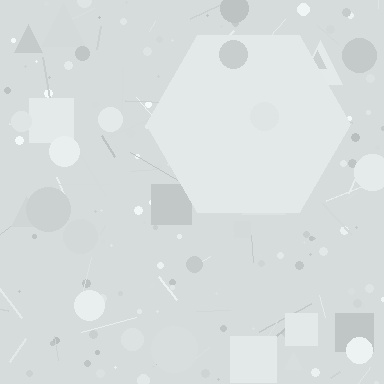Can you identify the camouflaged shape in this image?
The camouflaged shape is a hexagon.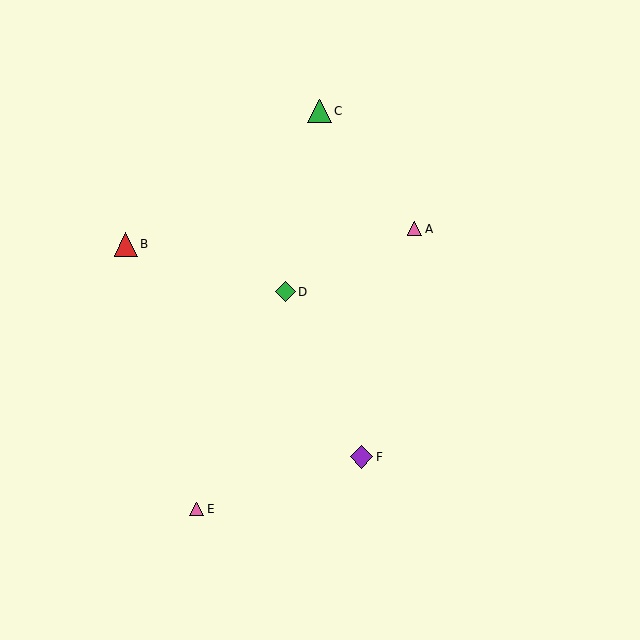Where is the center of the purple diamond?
The center of the purple diamond is at (362, 457).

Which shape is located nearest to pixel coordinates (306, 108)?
The green triangle (labeled C) at (319, 111) is nearest to that location.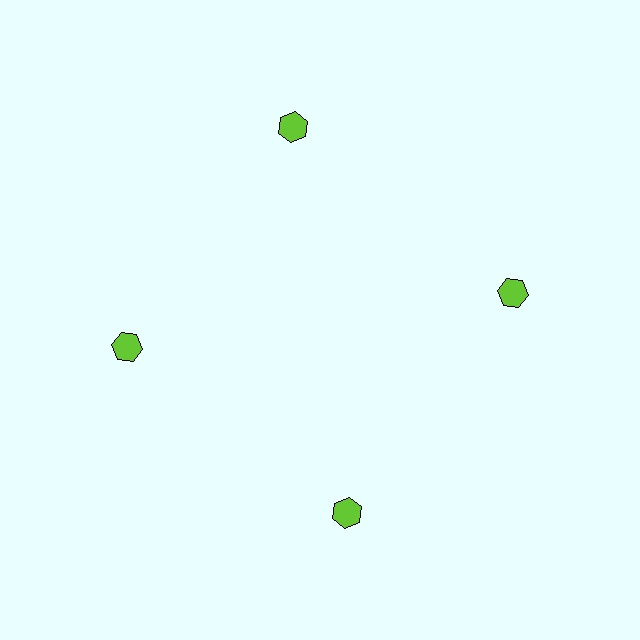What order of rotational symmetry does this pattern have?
This pattern has 4-fold rotational symmetry.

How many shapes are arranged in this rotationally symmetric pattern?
There are 4 shapes, arranged in 4 groups of 1.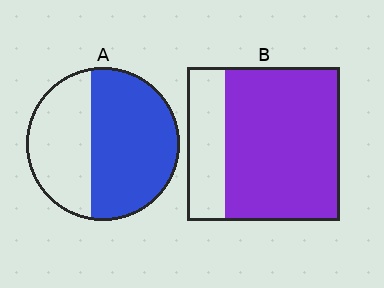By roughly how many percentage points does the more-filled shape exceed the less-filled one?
By roughly 15 percentage points (B over A).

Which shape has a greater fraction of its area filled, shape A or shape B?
Shape B.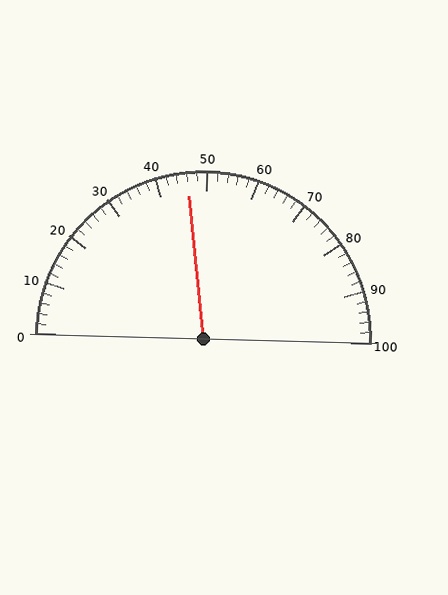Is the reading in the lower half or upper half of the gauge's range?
The reading is in the lower half of the range (0 to 100).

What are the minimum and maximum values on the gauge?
The gauge ranges from 0 to 100.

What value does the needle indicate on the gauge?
The needle indicates approximately 46.